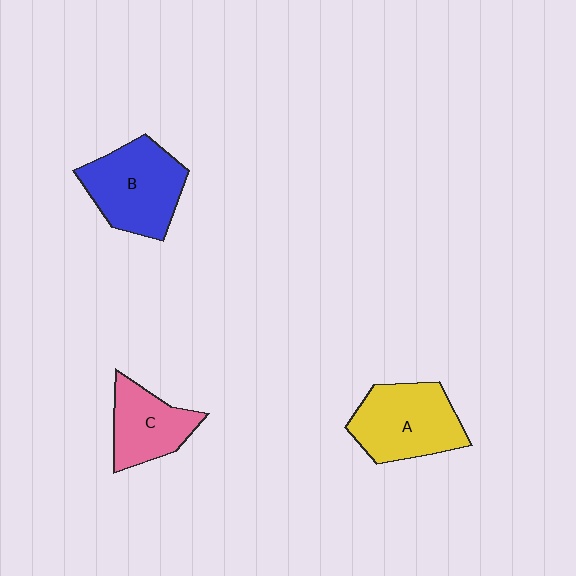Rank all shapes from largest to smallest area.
From largest to smallest: B (blue), A (yellow), C (pink).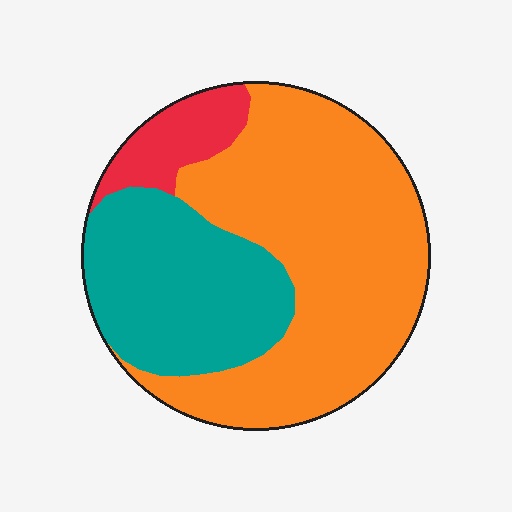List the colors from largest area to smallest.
From largest to smallest: orange, teal, red.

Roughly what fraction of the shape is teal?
Teal takes up about one third (1/3) of the shape.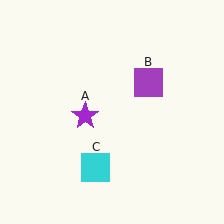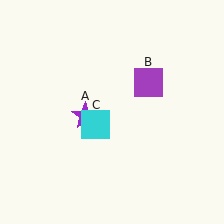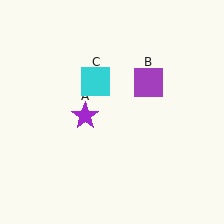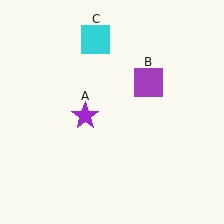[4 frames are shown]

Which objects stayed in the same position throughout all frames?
Purple star (object A) and purple square (object B) remained stationary.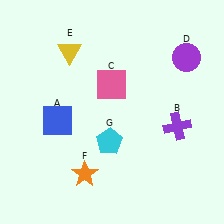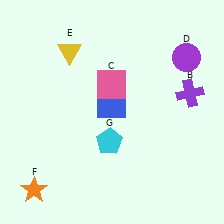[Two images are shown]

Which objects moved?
The objects that moved are: the blue square (A), the purple cross (B), the orange star (F).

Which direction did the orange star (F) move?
The orange star (F) moved left.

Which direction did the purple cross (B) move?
The purple cross (B) moved up.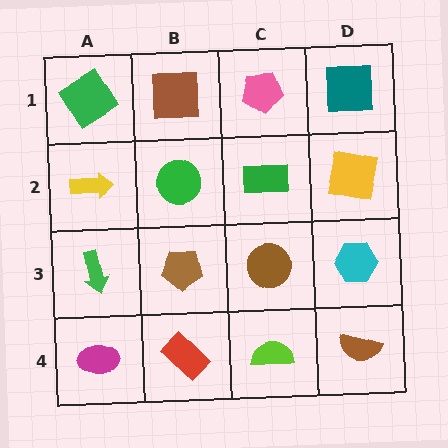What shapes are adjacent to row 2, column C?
A pink pentagon (row 1, column C), a brown circle (row 3, column C), a green circle (row 2, column B), a yellow square (row 2, column D).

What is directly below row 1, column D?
A yellow square.